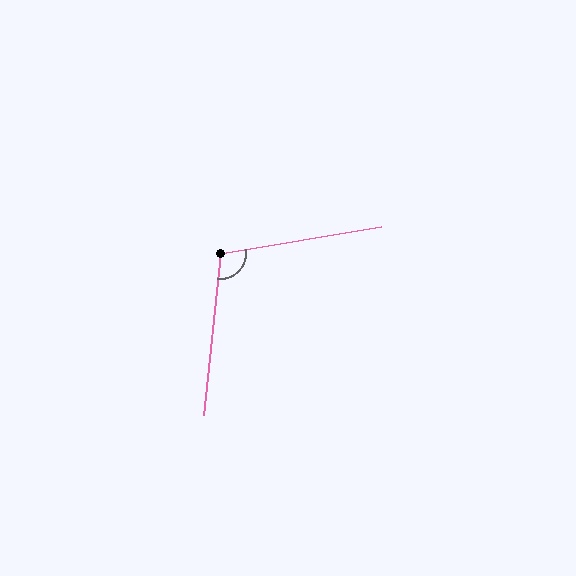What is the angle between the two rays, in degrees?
Approximately 106 degrees.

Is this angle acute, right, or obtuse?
It is obtuse.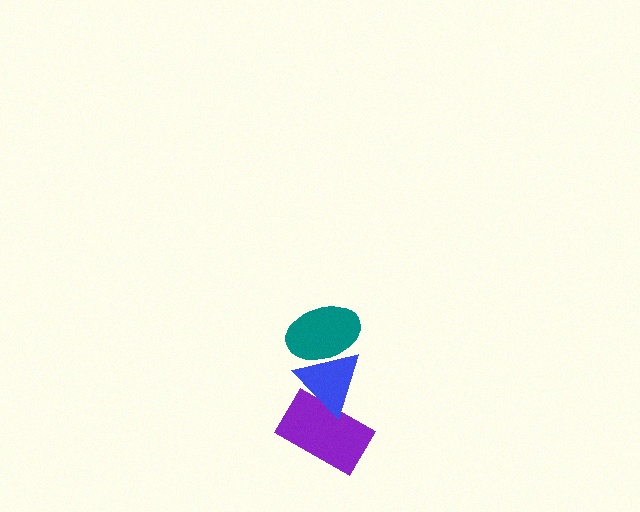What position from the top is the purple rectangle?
The purple rectangle is 3rd from the top.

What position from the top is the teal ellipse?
The teal ellipse is 1st from the top.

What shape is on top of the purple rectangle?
The blue triangle is on top of the purple rectangle.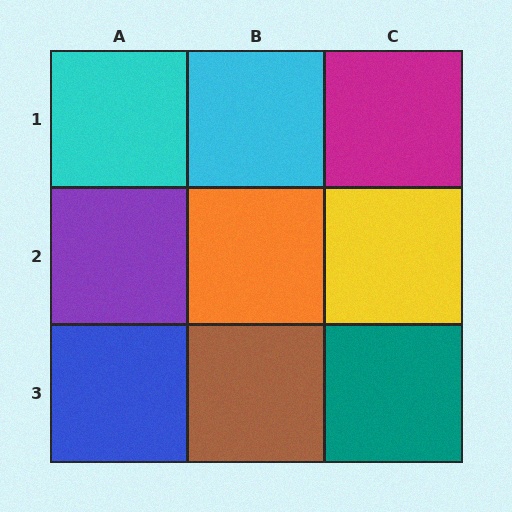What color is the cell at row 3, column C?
Teal.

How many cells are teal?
1 cell is teal.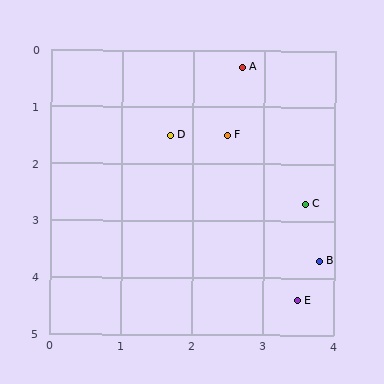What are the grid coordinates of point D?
Point D is at approximately (1.7, 1.5).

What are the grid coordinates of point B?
Point B is at approximately (3.8, 3.7).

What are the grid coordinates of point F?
Point F is at approximately (2.5, 1.5).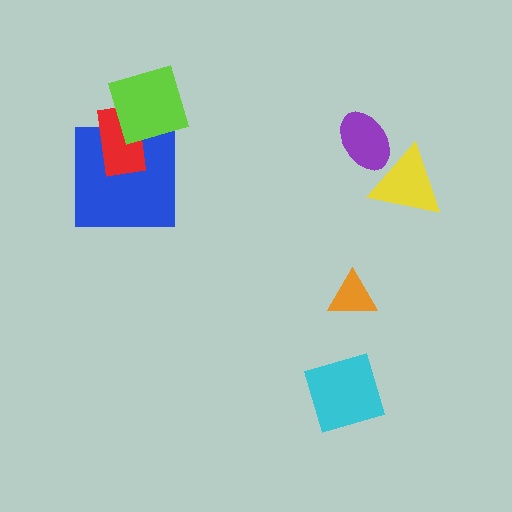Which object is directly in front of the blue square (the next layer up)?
The red rectangle is directly in front of the blue square.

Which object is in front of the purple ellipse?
The yellow triangle is in front of the purple ellipse.